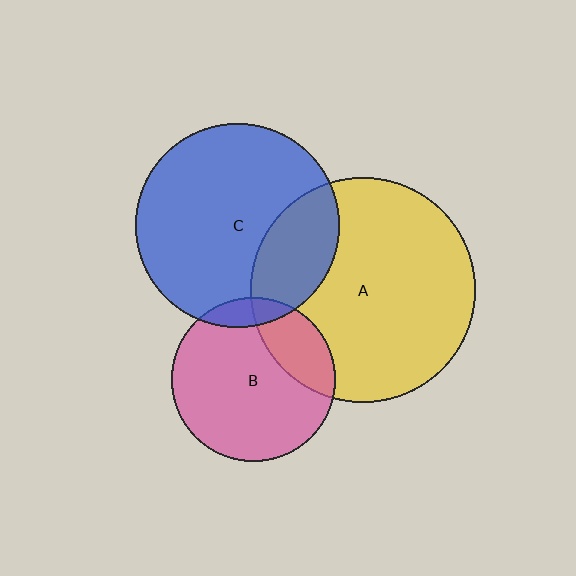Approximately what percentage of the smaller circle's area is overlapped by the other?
Approximately 20%.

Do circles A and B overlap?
Yes.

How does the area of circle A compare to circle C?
Approximately 1.2 times.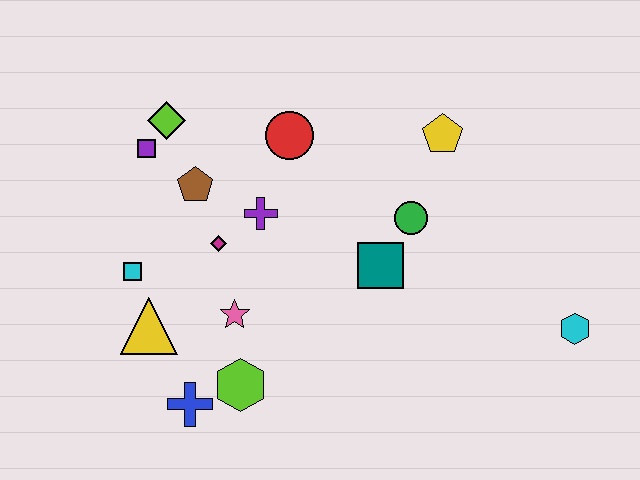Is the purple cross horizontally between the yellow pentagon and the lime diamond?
Yes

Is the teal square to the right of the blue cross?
Yes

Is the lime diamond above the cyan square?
Yes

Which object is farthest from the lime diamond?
The cyan hexagon is farthest from the lime diamond.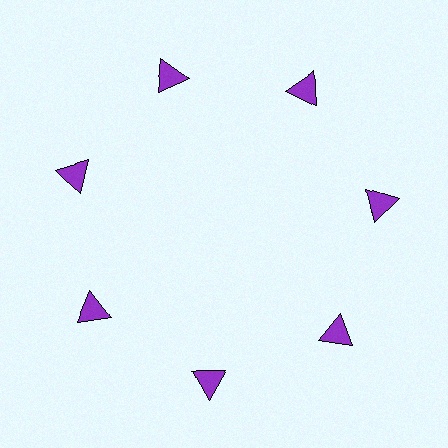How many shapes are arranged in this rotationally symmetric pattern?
There are 7 shapes, arranged in 7 groups of 1.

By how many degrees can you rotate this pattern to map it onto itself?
The pattern maps onto itself every 51 degrees of rotation.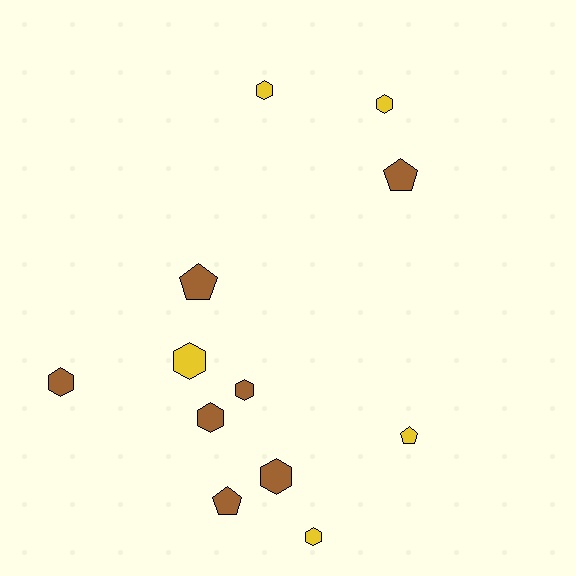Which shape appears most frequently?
Hexagon, with 8 objects.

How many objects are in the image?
There are 12 objects.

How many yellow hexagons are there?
There are 4 yellow hexagons.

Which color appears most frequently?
Brown, with 7 objects.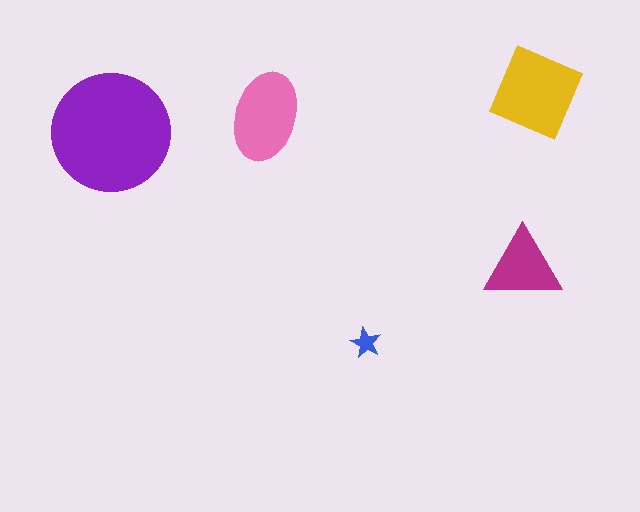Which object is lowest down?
The blue star is bottommost.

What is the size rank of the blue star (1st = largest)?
5th.